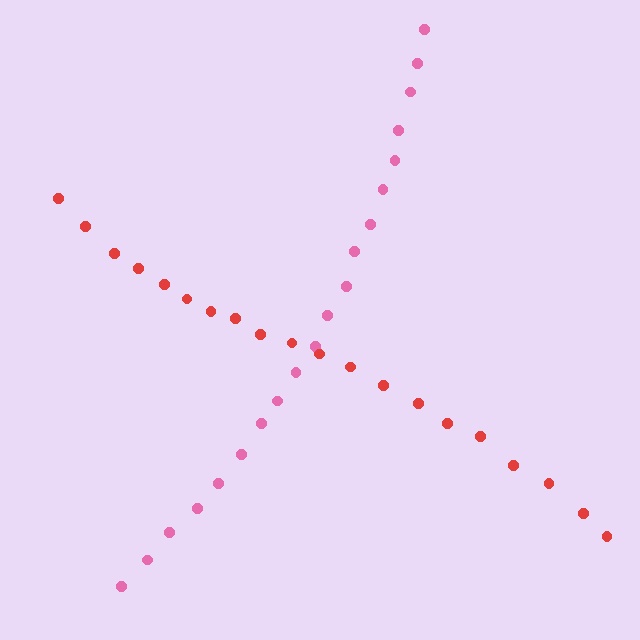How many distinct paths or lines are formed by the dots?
There are 2 distinct paths.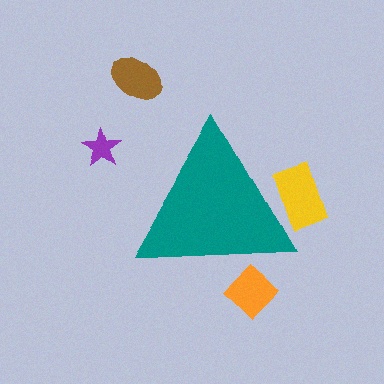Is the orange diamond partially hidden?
Yes, the orange diamond is partially hidden behind the teal triangle.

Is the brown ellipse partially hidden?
No, the brown ellipse is fully visible.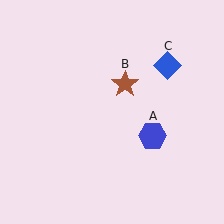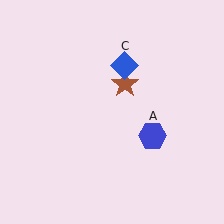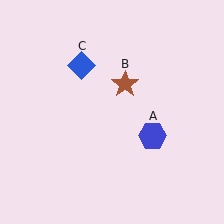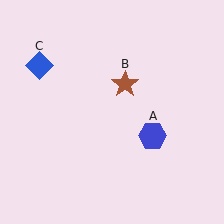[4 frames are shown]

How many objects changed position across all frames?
1 object changed position: blue diamond (object C).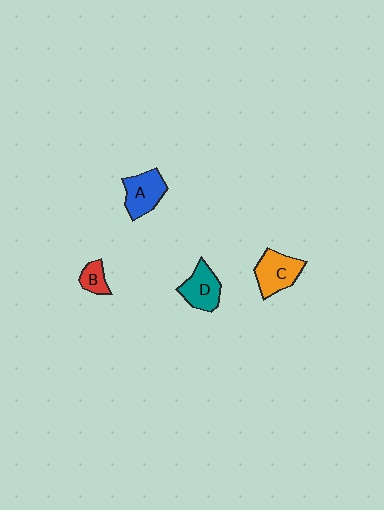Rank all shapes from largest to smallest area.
From largest to smallest: C (orange), A (blue), D (teal), B (red).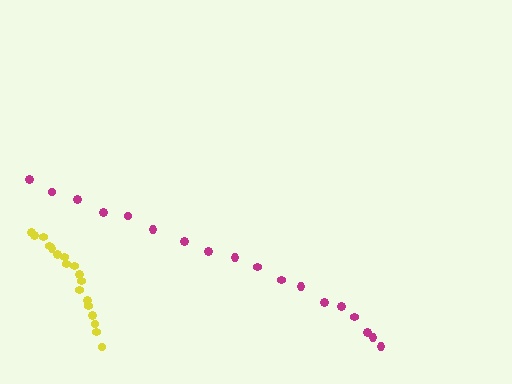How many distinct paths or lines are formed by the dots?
There are 2 distinct paths.